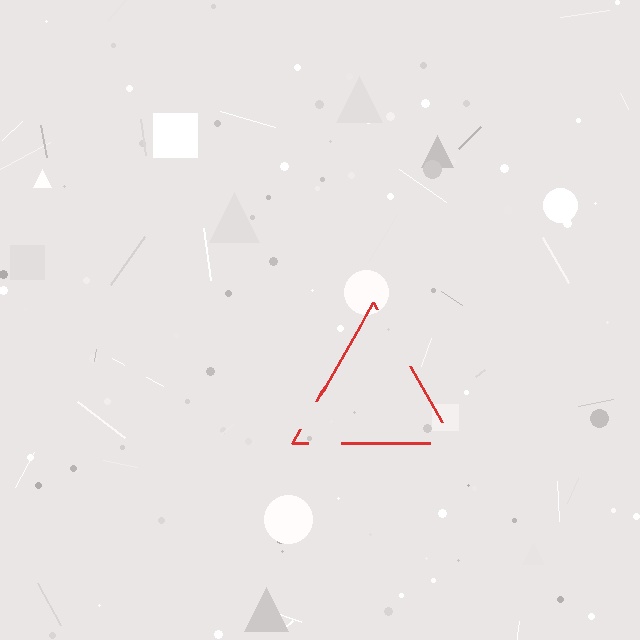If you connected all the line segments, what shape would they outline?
They would outline a triangle.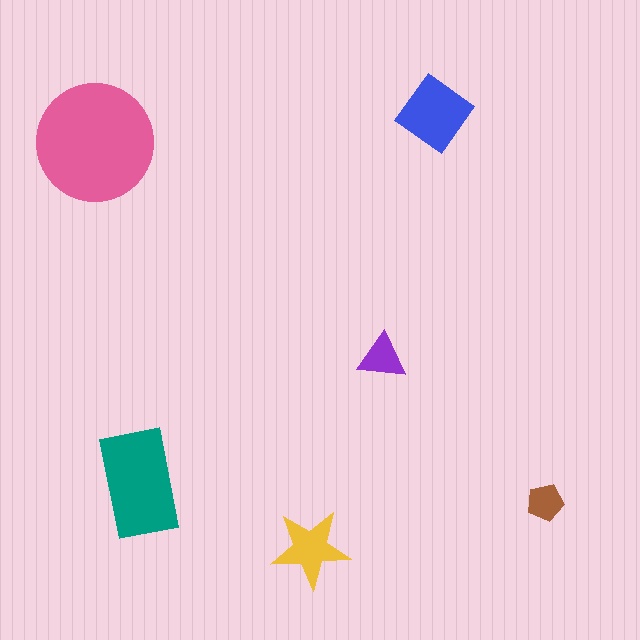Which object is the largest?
The pink circle.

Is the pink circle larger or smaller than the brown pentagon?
Larger.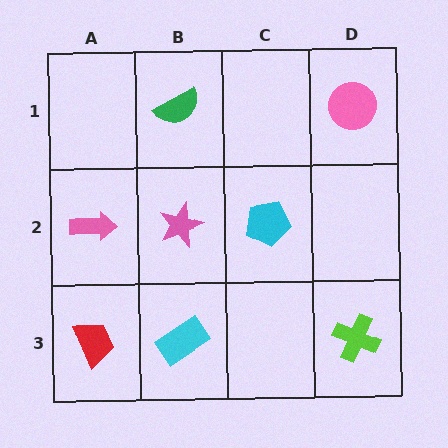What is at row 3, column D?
A lime cross.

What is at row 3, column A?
A red trapezoid.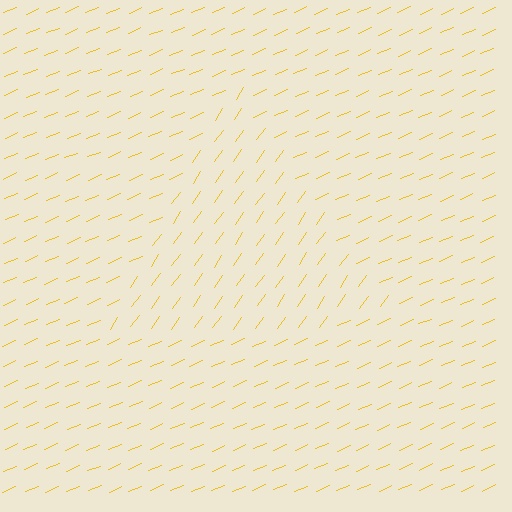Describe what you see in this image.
The image is filled with small yellow line segments. A triangle region in the image has lines oriented differently from the surrounding lines, creating a visible texture boundary.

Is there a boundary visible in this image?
Yes, there is a texture boundary formed by a change in line orientation.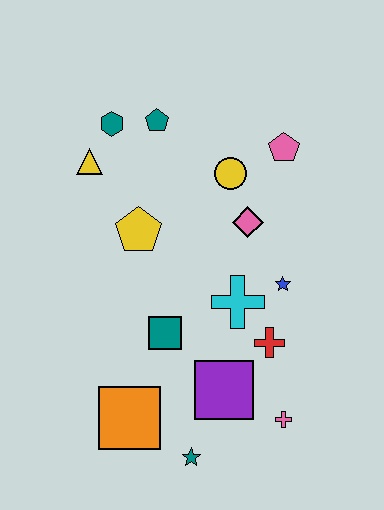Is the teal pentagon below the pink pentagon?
No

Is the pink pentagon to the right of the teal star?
Yes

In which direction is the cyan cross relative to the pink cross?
The cyan cross is above the pink cross.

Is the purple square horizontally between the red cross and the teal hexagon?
Yes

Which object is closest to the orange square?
The teal star is closest to the orange square.